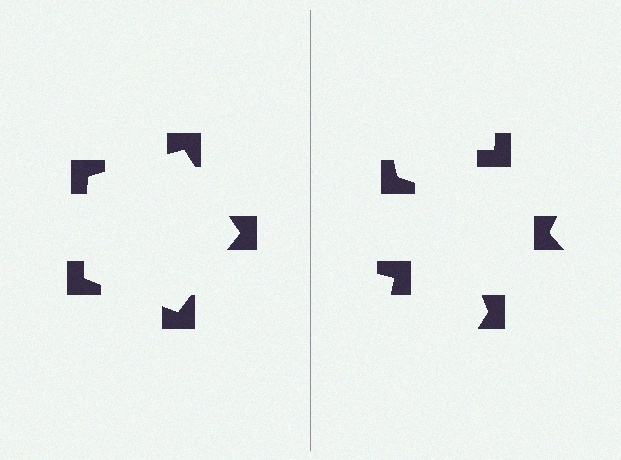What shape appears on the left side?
An illusory pentagon.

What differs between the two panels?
The notched squares are positioned identically on both sides; only the wedge orientations differ. On the left they align to a pentagon; on the right they are misaligned.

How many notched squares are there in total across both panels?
10 — 5 on each side.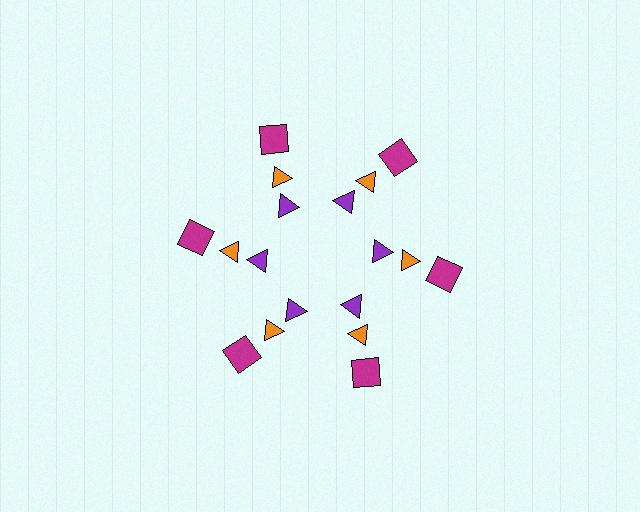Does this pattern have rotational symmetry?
Yes, this pattern has 6-fold rotational symmetry. It looks the same after rotating 60 degrees around the center.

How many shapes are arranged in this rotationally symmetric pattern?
There are 18 shapes, arranged in 6 groups of 3.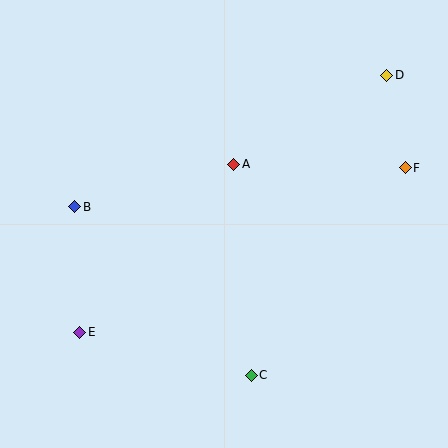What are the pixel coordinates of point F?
Point F is at (405, 168).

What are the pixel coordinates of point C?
Point C is at (251, 375).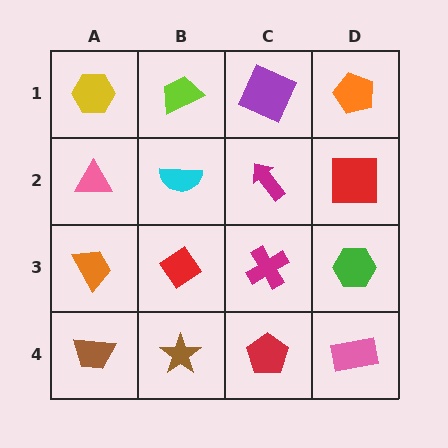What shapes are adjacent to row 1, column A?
A pink triangle (row 2, column A), a lime trapezoid (row 1, column B).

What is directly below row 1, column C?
A magenta arrow.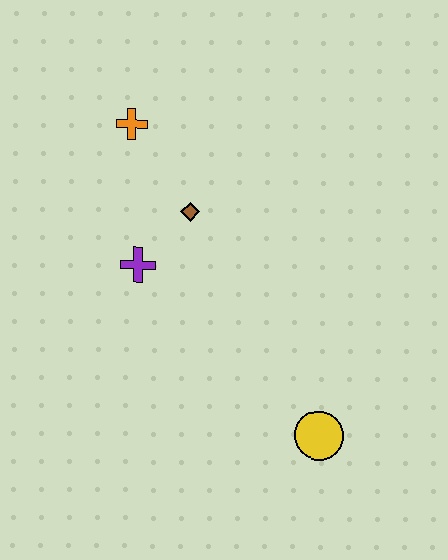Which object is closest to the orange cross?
The brown diamond is closest to the orange cross.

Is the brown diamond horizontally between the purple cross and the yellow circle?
Yes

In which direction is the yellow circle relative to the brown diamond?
The yellow circle is below the brown diamond.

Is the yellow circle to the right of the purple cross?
Yes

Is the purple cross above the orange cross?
No